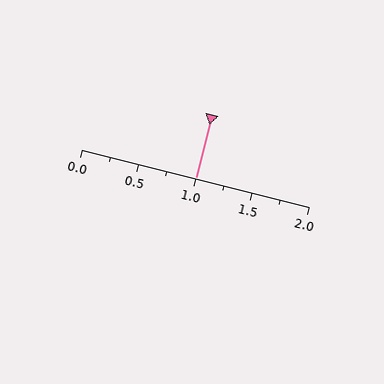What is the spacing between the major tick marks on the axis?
The major ticks are spaced 0.5 apart.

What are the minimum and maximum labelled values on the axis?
The axis runs from 0.0 to 2.0.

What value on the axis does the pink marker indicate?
The marker indicates approximately 1.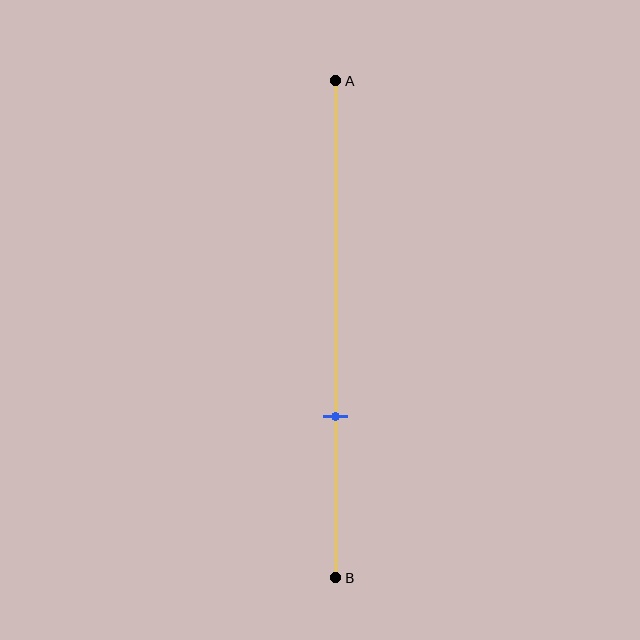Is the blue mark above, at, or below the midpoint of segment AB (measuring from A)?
The blue mark is below the midpoint of segment AB.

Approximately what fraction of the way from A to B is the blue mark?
The blue mark is approximately 70% of the way from A to B.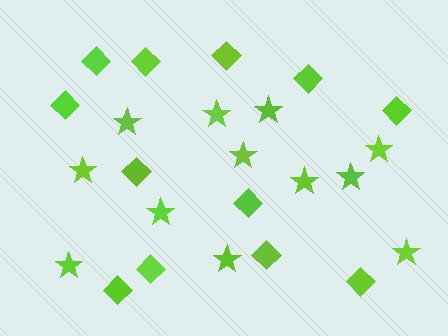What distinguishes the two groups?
There are 2 groups: one group of diamonds (12) and one group of stars (12).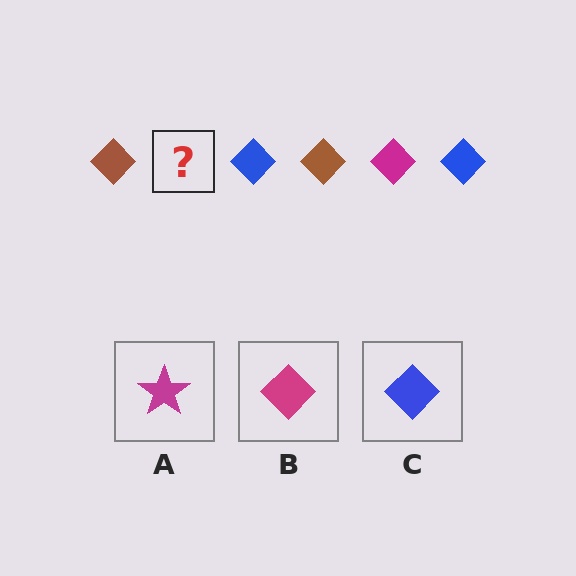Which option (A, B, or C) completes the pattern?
B.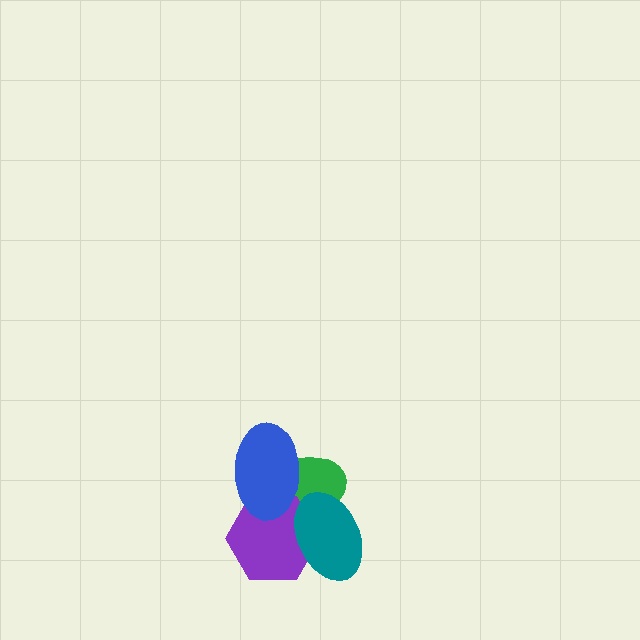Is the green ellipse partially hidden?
Yes, it is partially covered by another shape.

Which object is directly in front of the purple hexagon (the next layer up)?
The teal ellipse is directly in front of the purple hexagon.